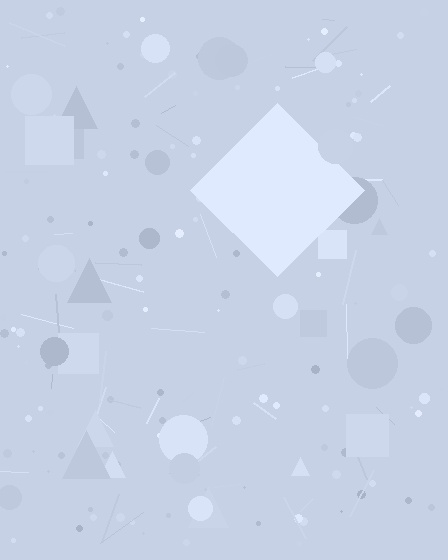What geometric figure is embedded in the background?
A diamond is embedded in the background.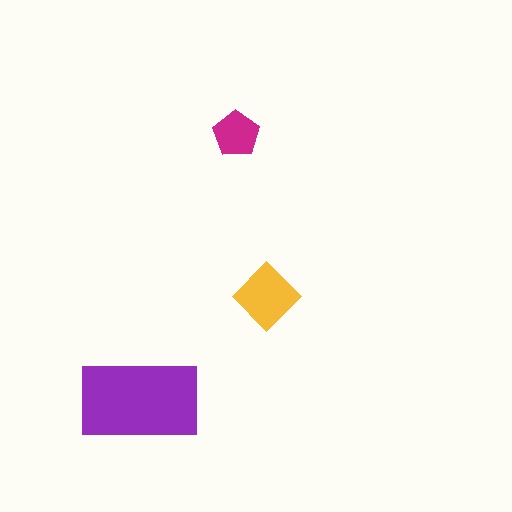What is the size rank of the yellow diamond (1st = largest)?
2nd.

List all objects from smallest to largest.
The magenta pentagon, the yellow diamond, the purple rectangle.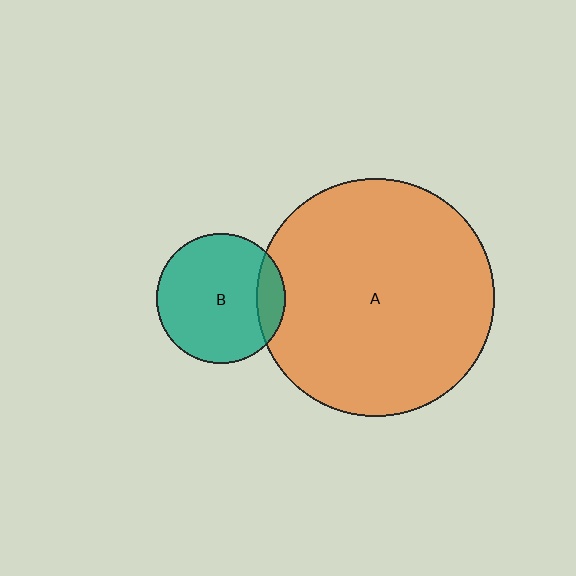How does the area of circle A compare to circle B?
Approximately 3.4 times.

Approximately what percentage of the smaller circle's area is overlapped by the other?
Approximately 15%.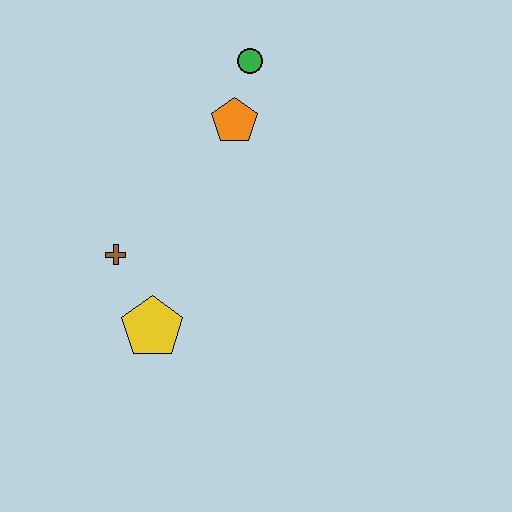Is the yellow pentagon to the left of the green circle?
Yes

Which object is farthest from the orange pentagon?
The yellow pentagon is farthest from the orange pentagon.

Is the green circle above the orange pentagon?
Yes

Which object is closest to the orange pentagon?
The green circle is closest to the orange pentagon.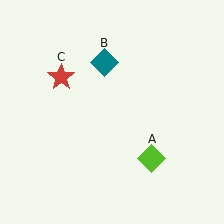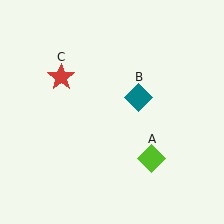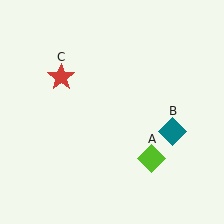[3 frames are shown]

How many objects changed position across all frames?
1 object changed position: teal diamond (object B).